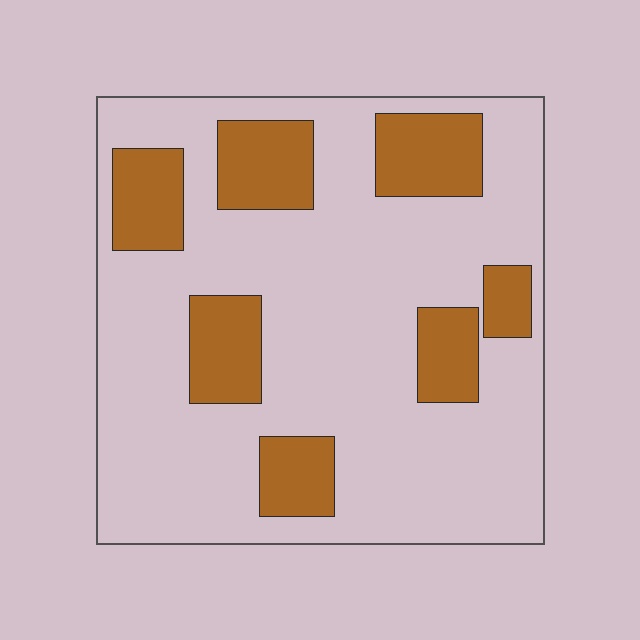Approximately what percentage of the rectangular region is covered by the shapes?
Approximately 25%.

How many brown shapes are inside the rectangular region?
7.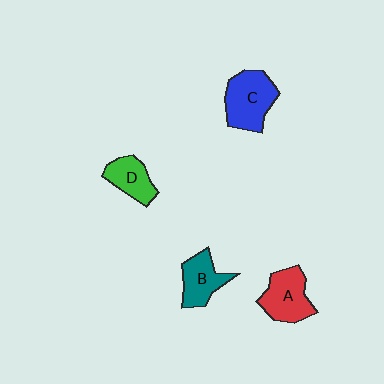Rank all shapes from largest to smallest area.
From largest to smallest: C (blue), A (red), B (teal), D (green).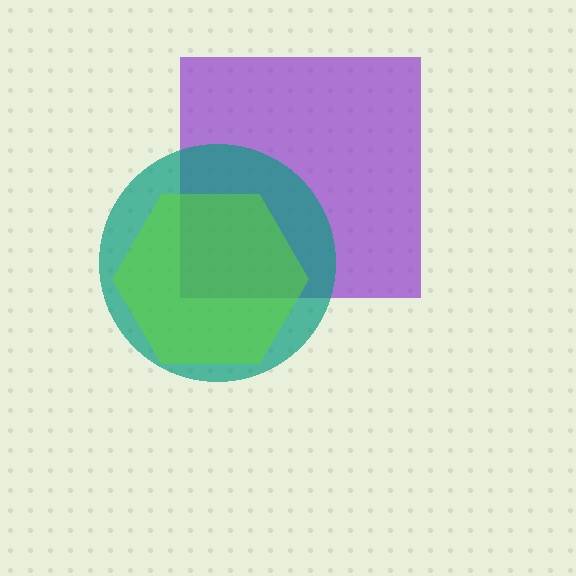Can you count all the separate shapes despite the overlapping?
Yes, there are 3 separate shapes.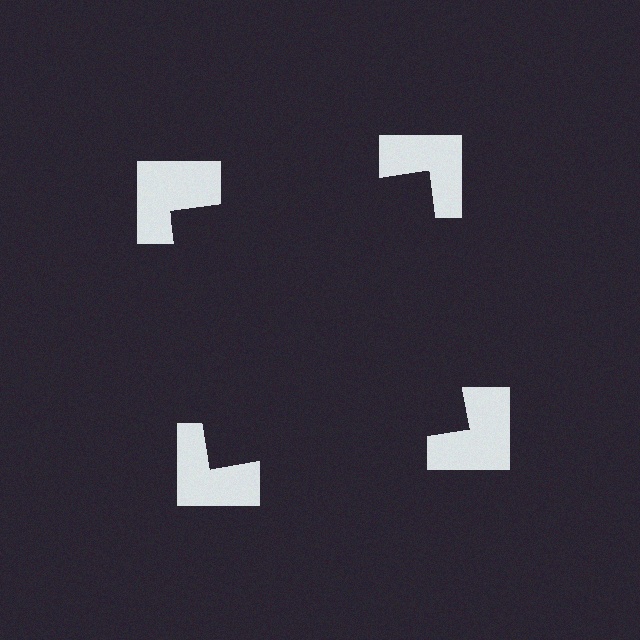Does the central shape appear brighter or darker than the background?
It typically appears slightly darker than the background, even though no actual brightness change is drawn.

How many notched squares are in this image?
There are 4 — one at each vertex of the illusory square.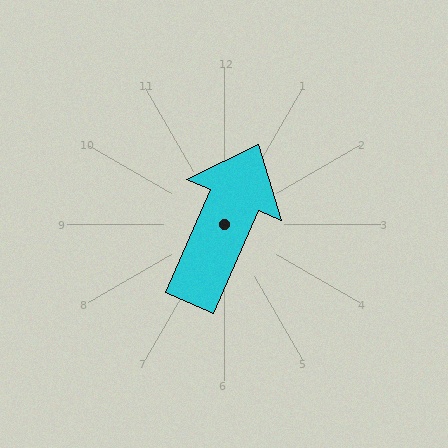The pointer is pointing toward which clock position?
Roughly 1 o'clock.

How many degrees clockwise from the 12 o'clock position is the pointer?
Approximately 24 degrees.